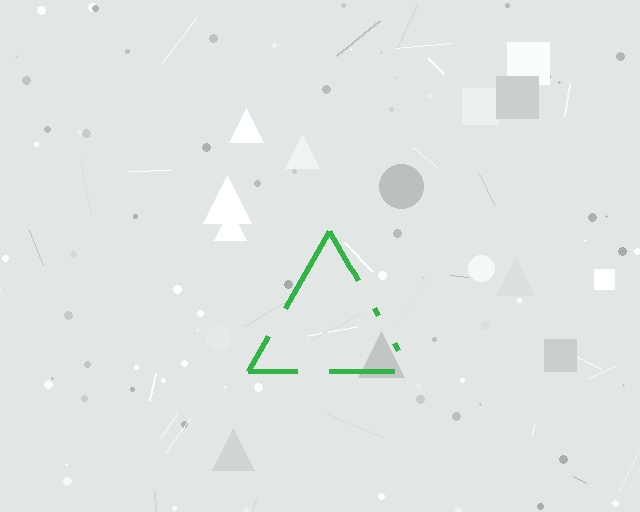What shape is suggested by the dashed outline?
The dashed outline suggests a triangle.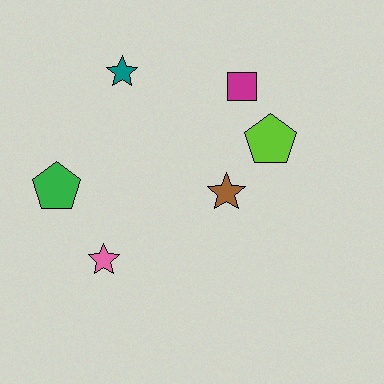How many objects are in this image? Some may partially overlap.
There are 6 objects.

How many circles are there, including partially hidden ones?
There are no circles.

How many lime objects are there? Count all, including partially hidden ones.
There is 1 lime object.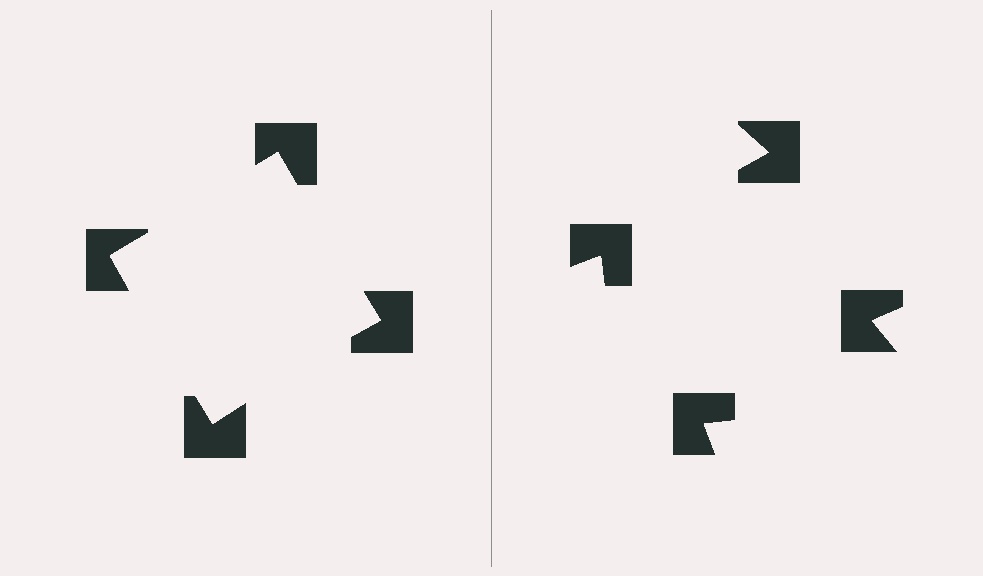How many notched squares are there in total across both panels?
8 — 4 on each side.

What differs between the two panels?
The notched squares are positioned identically on both sides; only the wedge orientations differ. On the left they align to a square; on the right they are misaligned.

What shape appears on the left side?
An illusory square.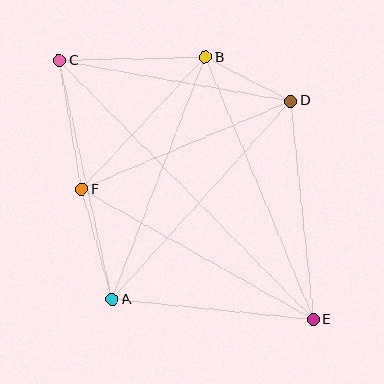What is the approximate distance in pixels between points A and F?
The distance between A and F is approximately 114 pixels.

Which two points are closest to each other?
Points B and D are closest to each other.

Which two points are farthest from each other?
Points C and E are farthest from each other.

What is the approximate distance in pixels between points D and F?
The distance between D and F is approximately 227 pixels.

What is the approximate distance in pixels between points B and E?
The distance between B and E is approximately 284 pixels.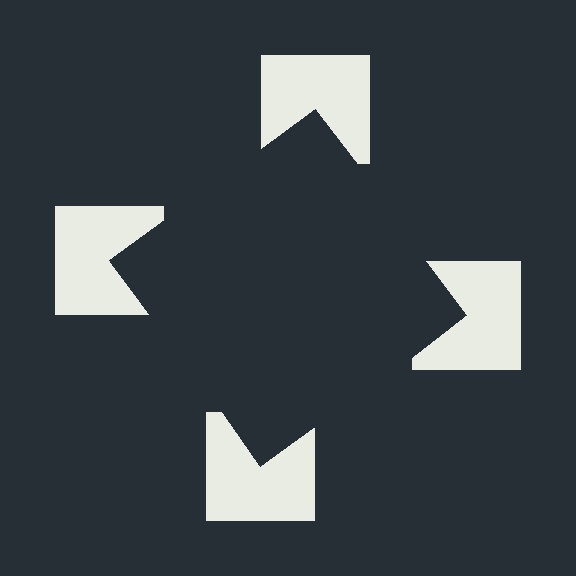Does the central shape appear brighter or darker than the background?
It typically appears slightly darker than the background, even though no actual brightness change is drawn.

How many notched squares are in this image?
There are 4 — one at each vertex of the illusory square.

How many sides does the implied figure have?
4 sides.